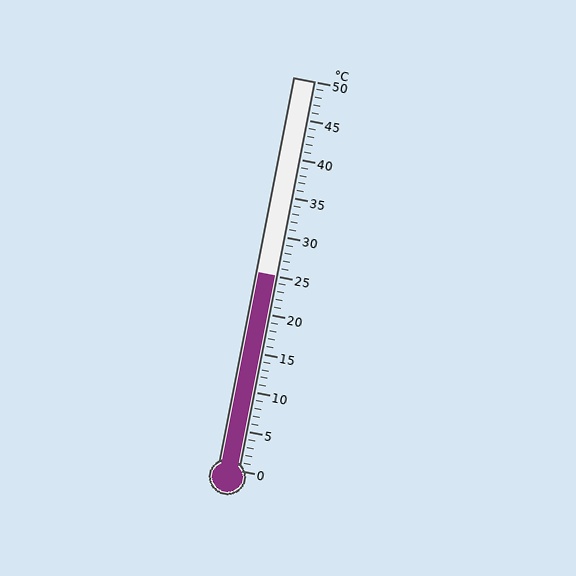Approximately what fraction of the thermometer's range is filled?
The thermometer is filled to approximately 50% of its range.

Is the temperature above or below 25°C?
The temperature is at 25°C.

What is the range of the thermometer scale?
The thermometer scale ranges from 0°C to 50°C.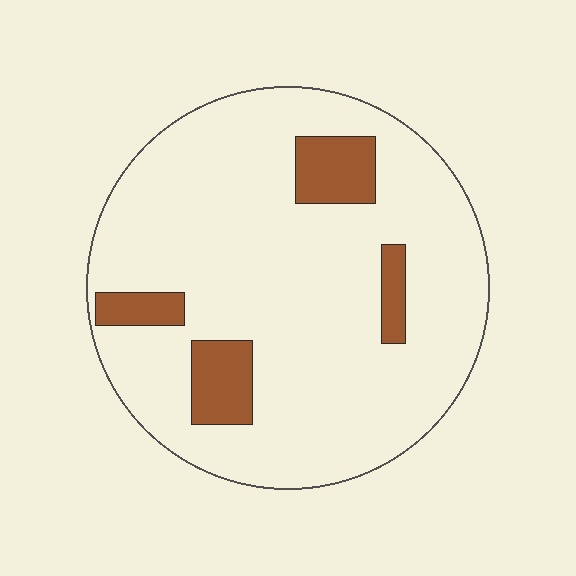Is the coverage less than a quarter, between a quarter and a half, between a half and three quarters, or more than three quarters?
Less than a quarter.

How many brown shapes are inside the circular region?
4.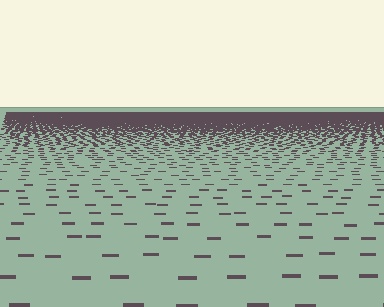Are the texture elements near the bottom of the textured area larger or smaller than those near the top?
Larger. Near the bottom, elements are closer to the viewer and appear at a bigger on-screen size.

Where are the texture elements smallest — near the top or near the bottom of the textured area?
Near the top.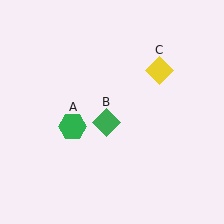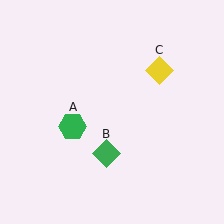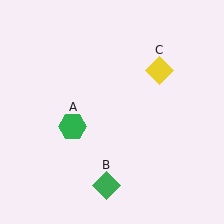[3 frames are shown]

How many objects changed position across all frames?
1 object changed position: green diamond (object B).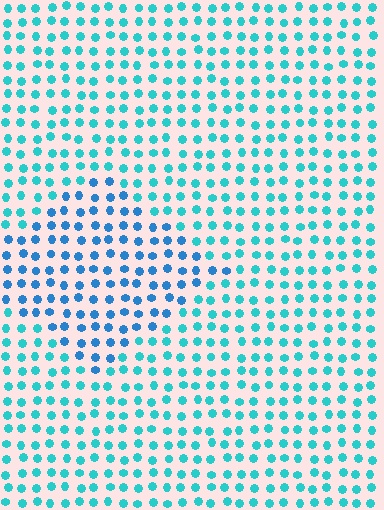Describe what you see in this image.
The image is filled with small cyan elements in a uniform arrangement. A diamond-shaped region is visible where the elements are tinted to a slightly different hue, forming a subtle color boundary.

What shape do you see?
I see a diamond.